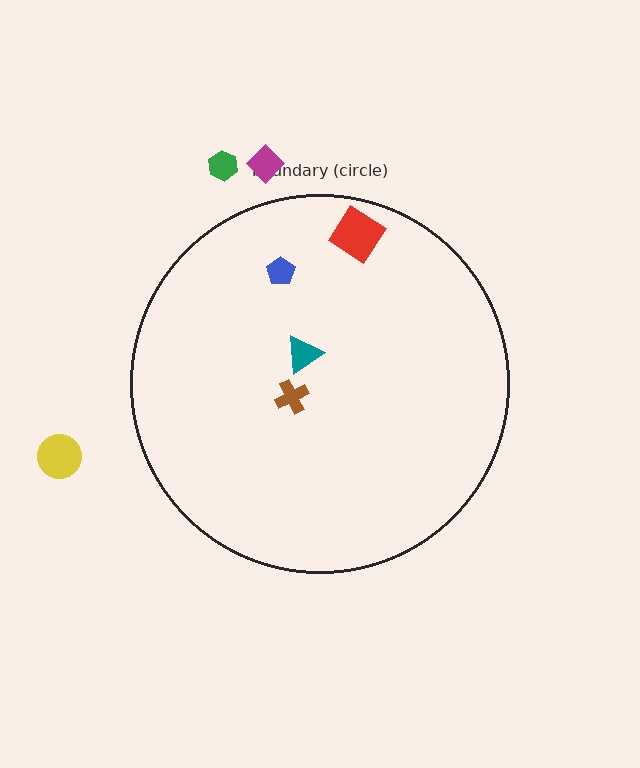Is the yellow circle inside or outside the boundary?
Outside.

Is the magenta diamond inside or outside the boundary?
Outside.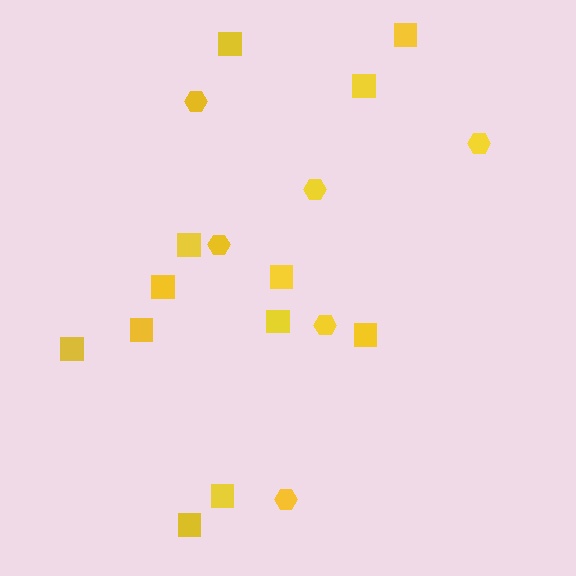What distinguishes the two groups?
There are 2 groups: one group of squares (12) and one group of hexagons (6).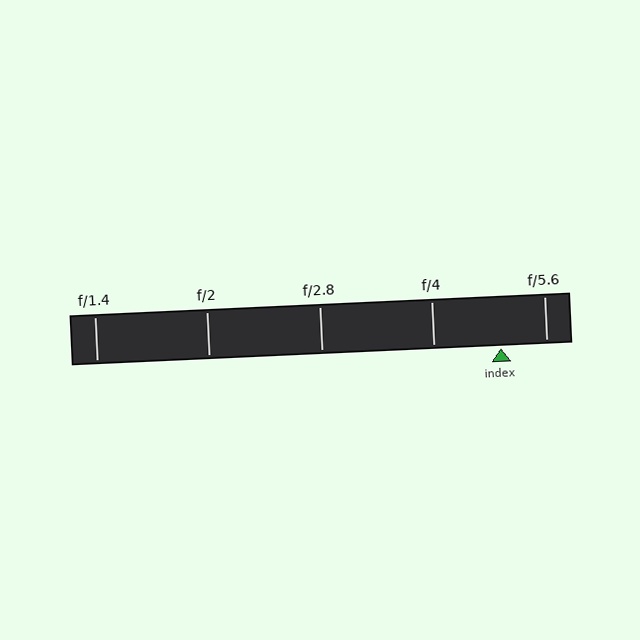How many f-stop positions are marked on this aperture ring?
There are 5 f-stop positions marked.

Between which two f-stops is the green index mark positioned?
The index mark is between f/4 and f/5.6.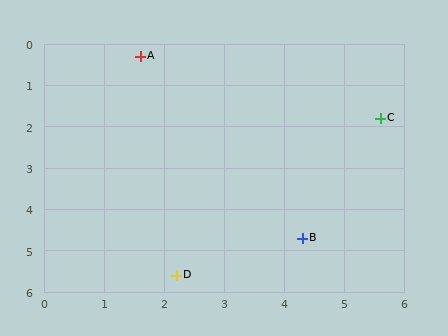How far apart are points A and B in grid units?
Points A and B are about 5.2 grid units apart.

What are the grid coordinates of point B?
Point B is at approximately (4.3, 4.7).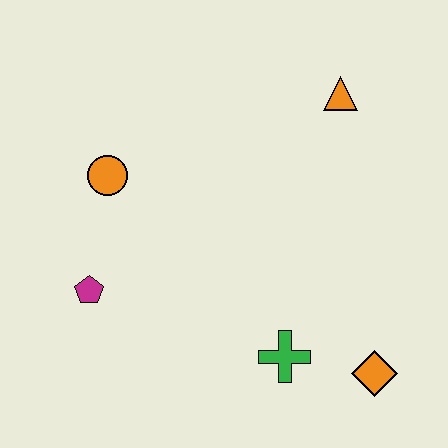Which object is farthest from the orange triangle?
The magenta pentagon is farthest from the orange triangle.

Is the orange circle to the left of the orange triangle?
Yes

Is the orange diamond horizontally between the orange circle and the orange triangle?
No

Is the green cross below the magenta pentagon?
Yes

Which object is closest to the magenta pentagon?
The orange circle is closest to the magenta pentagon.